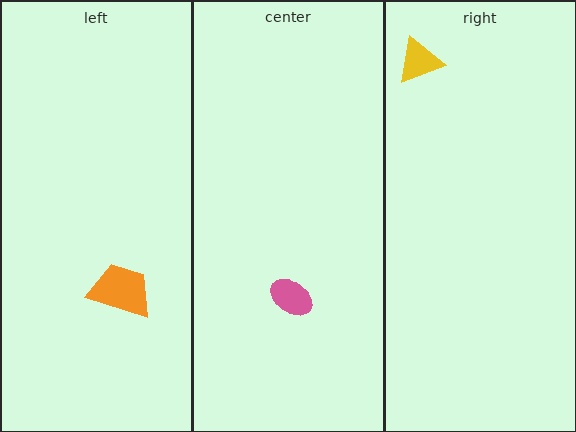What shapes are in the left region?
The orange trapezoid.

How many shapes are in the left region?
1.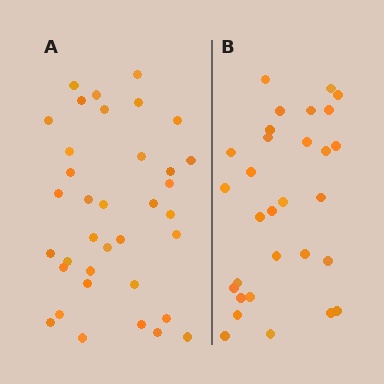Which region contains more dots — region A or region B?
Region A (the left region) has more dots.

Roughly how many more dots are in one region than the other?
Region A has about 6 more dots than region B.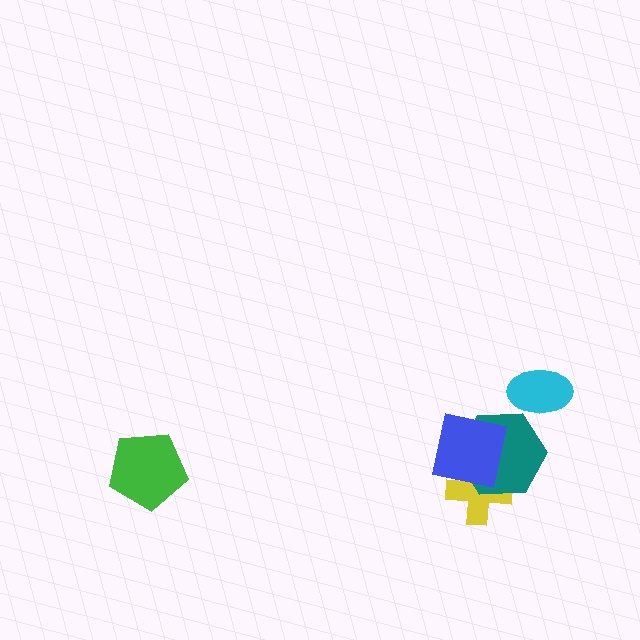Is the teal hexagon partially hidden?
Yes, it is partially covered by another shape.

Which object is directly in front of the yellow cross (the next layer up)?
The teal hexagon is directly in front of the yellow cross.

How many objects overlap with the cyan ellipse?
0 objects overlap with the cyan ellipse.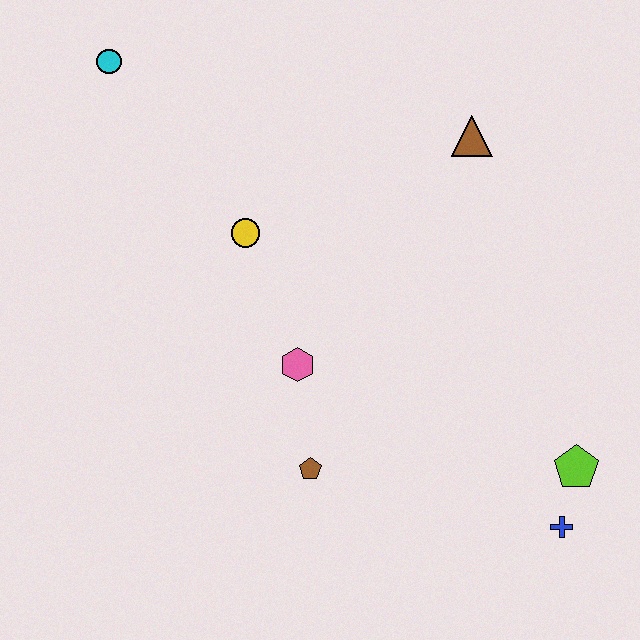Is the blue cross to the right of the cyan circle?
Yes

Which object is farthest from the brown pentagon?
The cyan circle is farthest from the brown pentagon.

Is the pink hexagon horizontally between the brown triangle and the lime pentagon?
No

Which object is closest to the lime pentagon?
The blue cross is closest to the lime pentagon.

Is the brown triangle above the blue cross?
Yes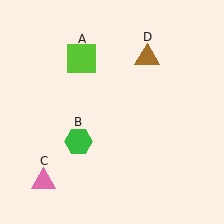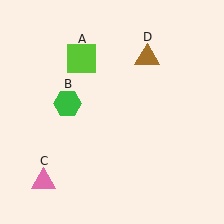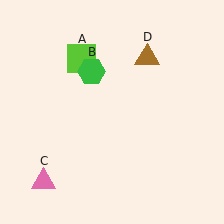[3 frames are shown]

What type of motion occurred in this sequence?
The green hexagon (object B) rotated clockwise around the center of the scene.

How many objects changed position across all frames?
1 object changed position: green hexagon (object B).